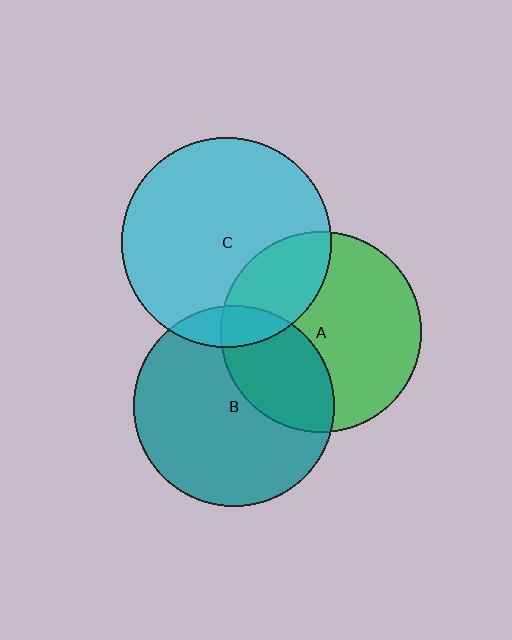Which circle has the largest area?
Circle C (cyan).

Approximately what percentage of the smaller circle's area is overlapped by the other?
Approximately 30%.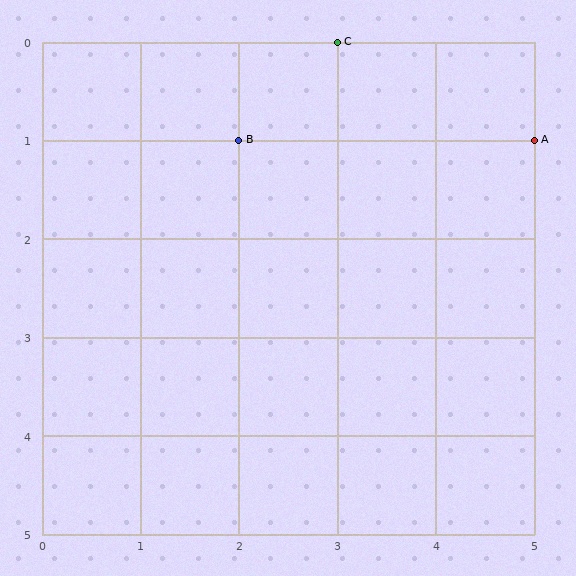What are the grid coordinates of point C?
Point C is at grid coordinates (3, 0).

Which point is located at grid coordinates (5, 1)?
Point A is at (5, 1).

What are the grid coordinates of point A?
Point A is at grid coordinates (5, 1).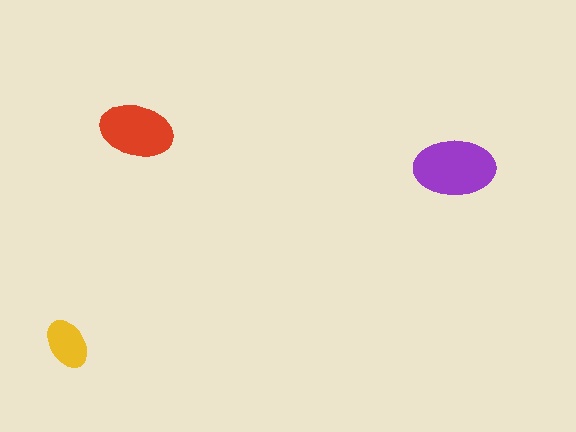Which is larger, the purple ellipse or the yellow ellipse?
The purple one.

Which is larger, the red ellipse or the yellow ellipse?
The red one.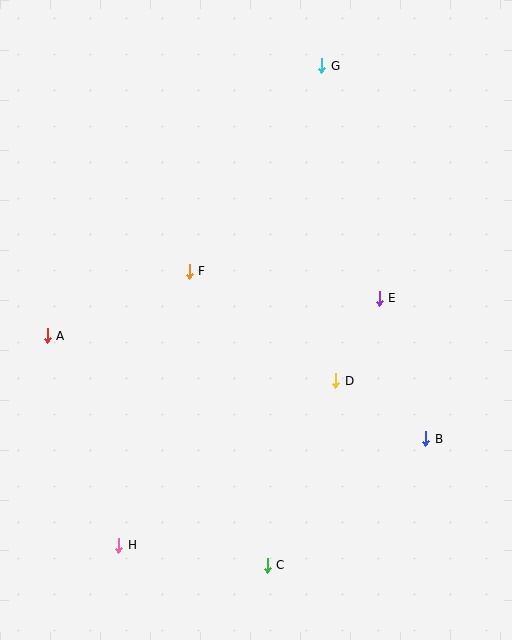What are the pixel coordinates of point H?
Point H is at (119, 545).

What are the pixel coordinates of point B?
Point B is at (426, 439).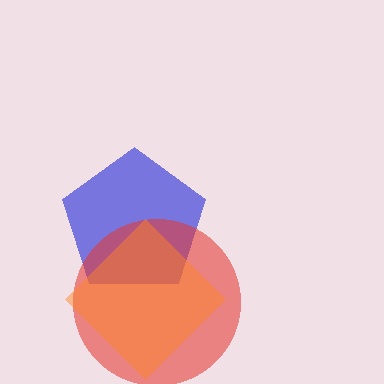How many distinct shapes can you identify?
There are 3 distinct shapes: a blue pentagon, a red circle, an orange diamond.